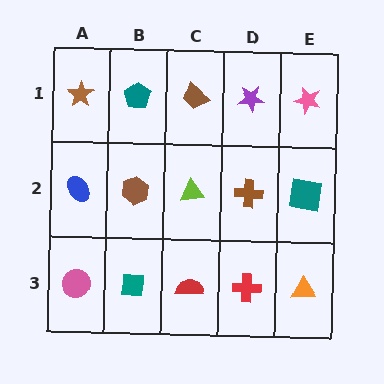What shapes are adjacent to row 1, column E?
A teal square (row 2, column E), a purple star (row 1, column D).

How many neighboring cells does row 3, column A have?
2.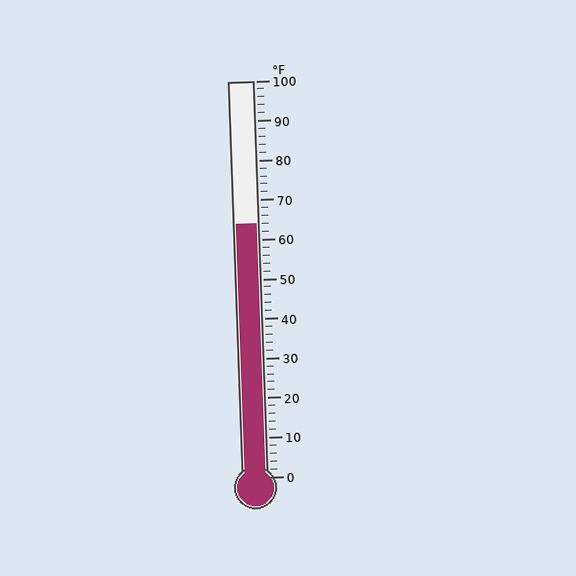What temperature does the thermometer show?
The thermometer shows approximately 64°F.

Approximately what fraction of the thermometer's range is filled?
The thermometer is filled to approximately 65% of its range.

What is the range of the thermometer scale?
The thermometer scale ranges from 0°F to 100°F.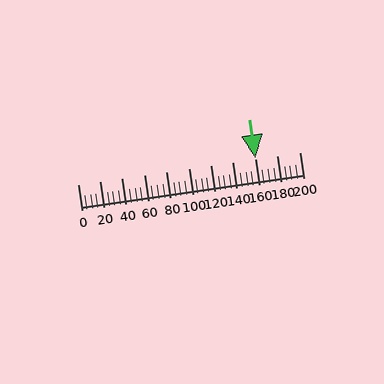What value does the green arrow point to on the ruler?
The green arrow points to approximately 160.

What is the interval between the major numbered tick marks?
The major tick marks are spaced 20 units apart.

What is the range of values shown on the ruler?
The ruler shows values from 0 to 200.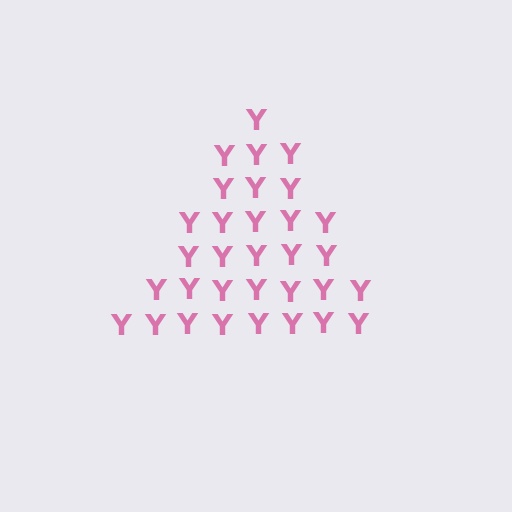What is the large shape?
The large shape is a triangle.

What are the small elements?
The small elements are letter Y's.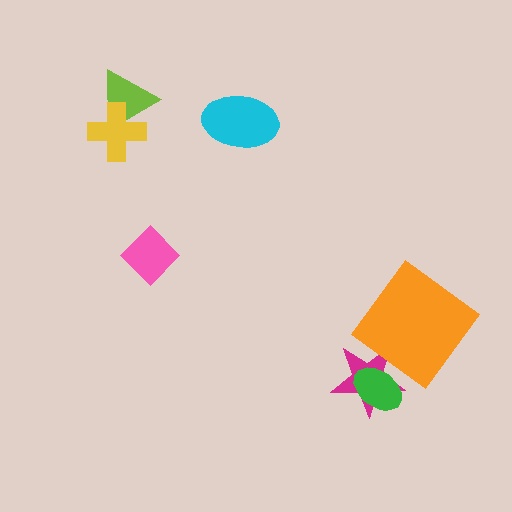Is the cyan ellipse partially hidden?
No, no other shape covers it.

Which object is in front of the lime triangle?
The yellow cross is in front of the lime triangle.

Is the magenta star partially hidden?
Yes, it is partially covered by another shape.